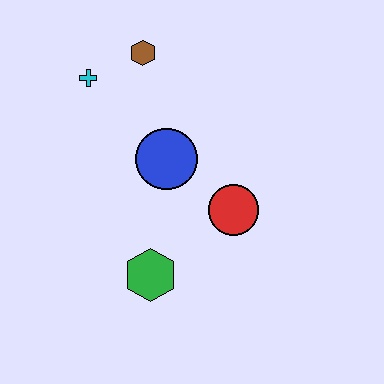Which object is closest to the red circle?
The blue circle is closest to the red circle.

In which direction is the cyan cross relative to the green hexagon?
The cyan cross is above the green hexagon.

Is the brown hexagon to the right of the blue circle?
No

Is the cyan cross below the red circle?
No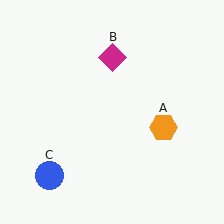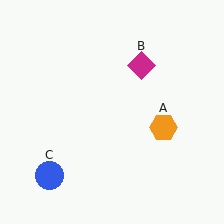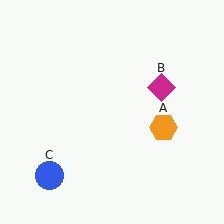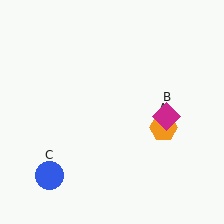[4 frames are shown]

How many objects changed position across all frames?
1 object changed position: magenta diamond (object B).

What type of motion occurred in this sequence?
The magenta diamond (object B) rotated clockwise around the center of the scene.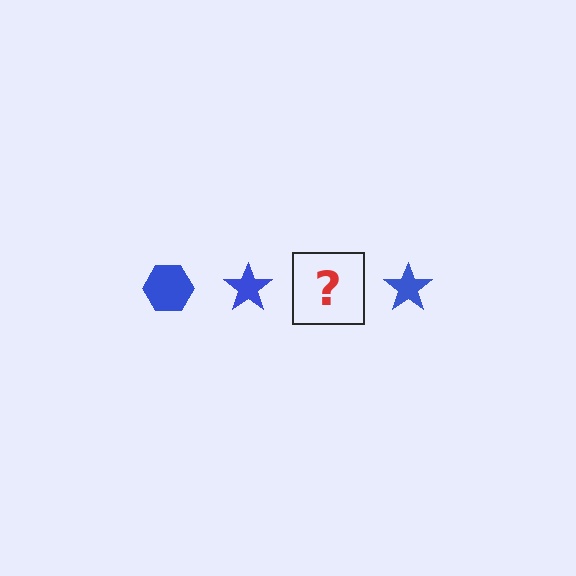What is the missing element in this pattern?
The missing element is a blue hexagon.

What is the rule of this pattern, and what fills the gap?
The rule is that the pattern cycles through hexagon, star shapes in blue. The gap should be filled with a blue hexagon.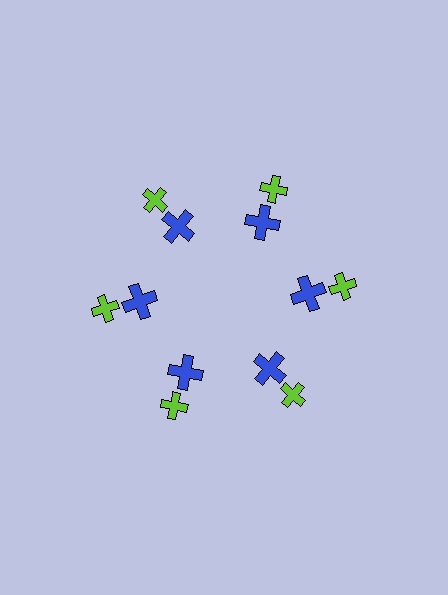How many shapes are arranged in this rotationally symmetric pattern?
There are 12 shapes, arranged in 6 groups of 2.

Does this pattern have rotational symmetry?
Yes, this pattern has 6-fold rotational symmetry. It looks the same after rotating 60 degrees around the center.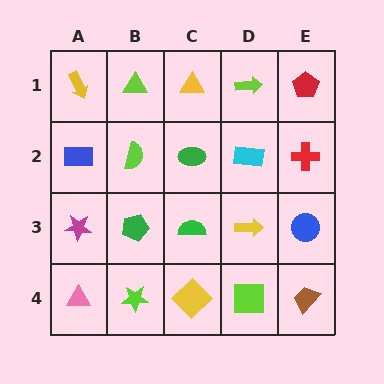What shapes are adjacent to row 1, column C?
A green ellipse (row 2, column C), a lime triangle (row 1, column B), a lime arrow (row 1, column D).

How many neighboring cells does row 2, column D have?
4.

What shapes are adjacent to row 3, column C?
A green ellipse (row 2, column C), a yellow diamond (row 4, column C), a green pentagon (row 3, column B), a yellow arrow (row 3, column D).